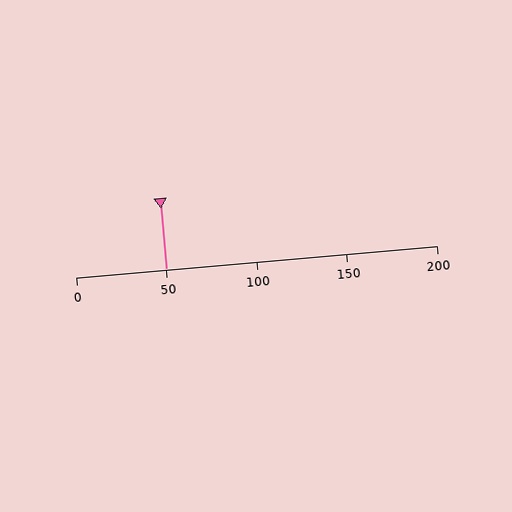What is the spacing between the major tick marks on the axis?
The major ticks are spaced 50 apart.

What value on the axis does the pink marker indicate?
The marker indicates approximately 50.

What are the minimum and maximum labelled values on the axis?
The axis runs from 0 to 200.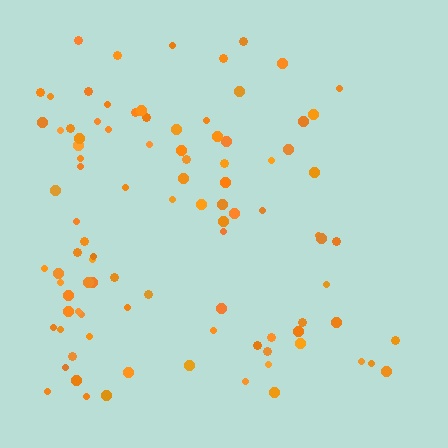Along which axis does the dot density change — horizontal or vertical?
Horizontal.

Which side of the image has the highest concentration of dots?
The left.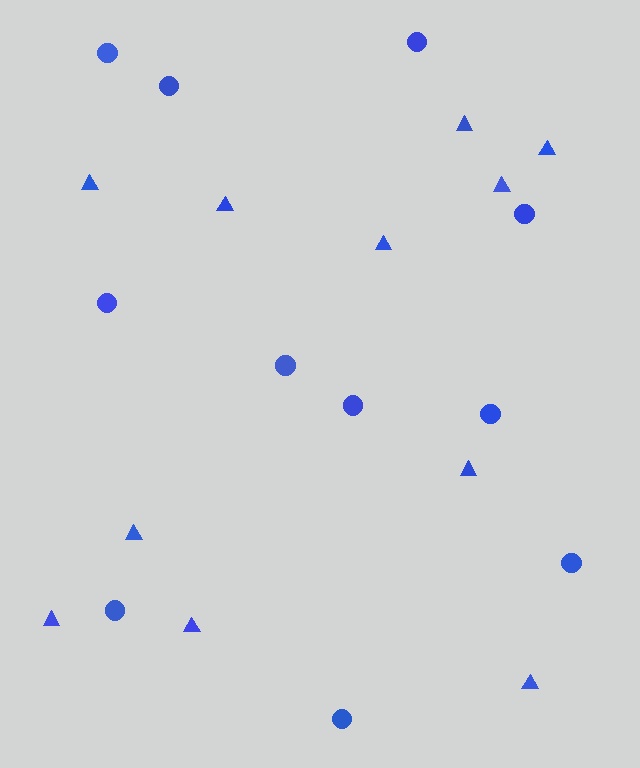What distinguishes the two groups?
There are 2 groups: one group of circles (11) and one group of triangles (11).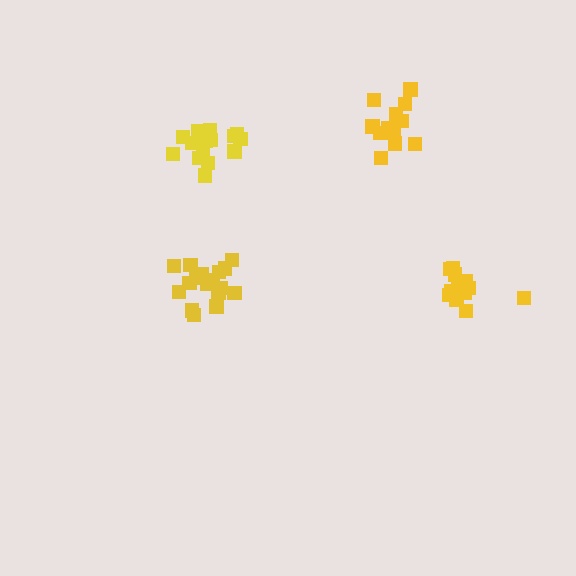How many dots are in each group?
Group 1: 17 dots, Group 2: 13 dots, Group 3: 16 dots, Group 4: 13 dots (59 total).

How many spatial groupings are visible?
There are 4 spatial groupings.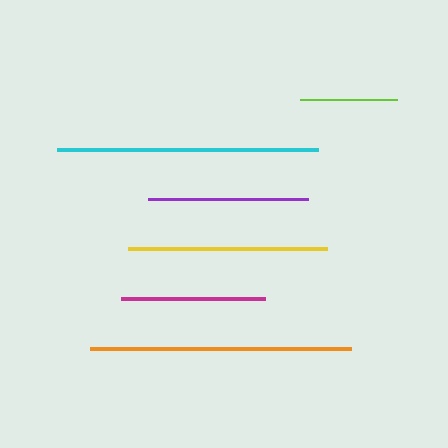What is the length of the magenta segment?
The magenta segment is approximately 144 pixels long.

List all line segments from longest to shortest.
From longest to shortest: cyan, orange, yellow, purple, magenta, lime.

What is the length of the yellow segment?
The yellow segment is approximately 199 pixels long.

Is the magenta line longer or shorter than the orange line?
The orange line is longer than the magenta line.